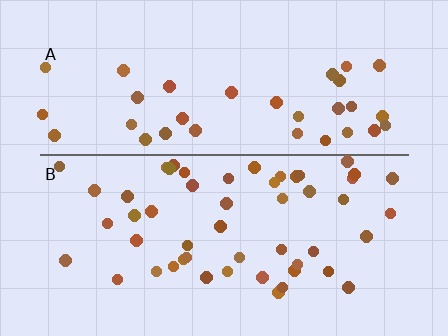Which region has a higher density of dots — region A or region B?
B (the bottom).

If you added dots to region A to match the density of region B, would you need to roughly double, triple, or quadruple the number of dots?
Approximately double.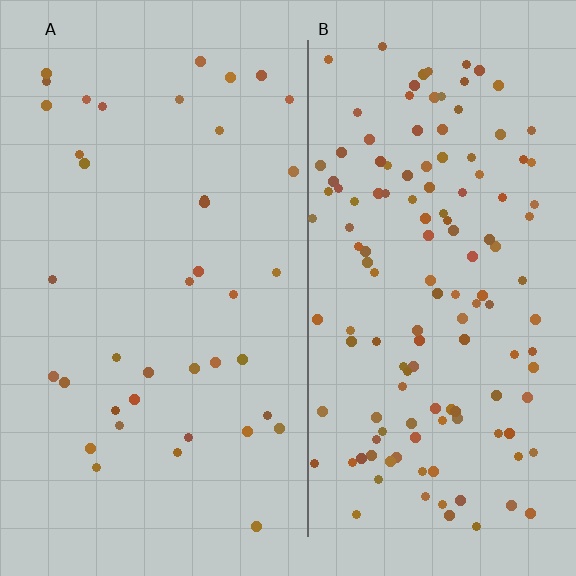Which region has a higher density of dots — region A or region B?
B (the right).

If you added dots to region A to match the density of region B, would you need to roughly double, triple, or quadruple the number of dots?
Approximately triple.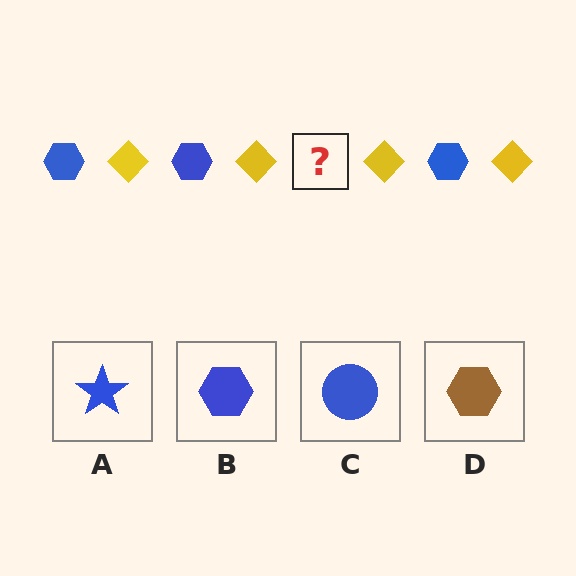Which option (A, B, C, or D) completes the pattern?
B.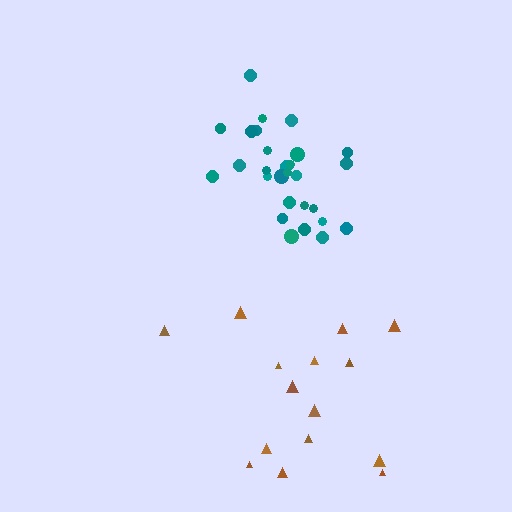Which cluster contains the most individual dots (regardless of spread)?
Teal (28).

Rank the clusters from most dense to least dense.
teal, brown.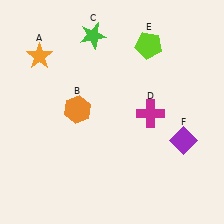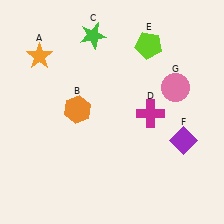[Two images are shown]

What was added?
A pink circle (G) was added in Image 2.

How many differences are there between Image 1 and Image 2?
There is 1 difference between the two images.